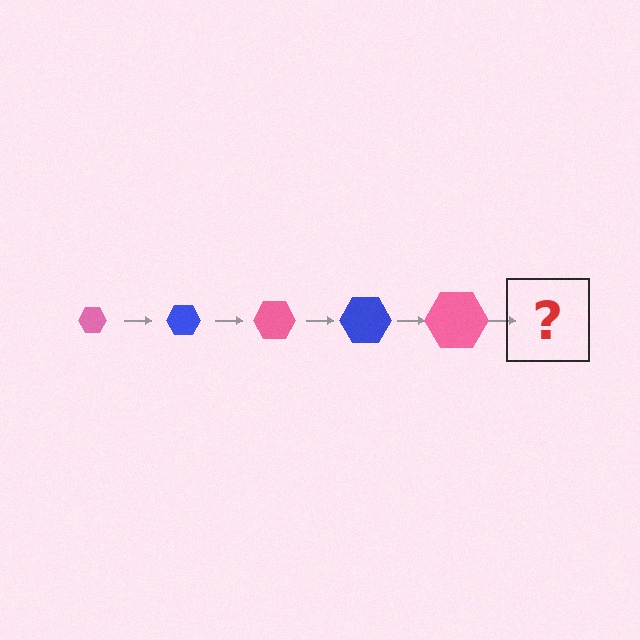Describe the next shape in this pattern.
It should be a blue hexagon, larger than the previous one.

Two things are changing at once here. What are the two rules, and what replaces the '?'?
The two rules are that the hexagon grows larger each step and the color cycles through pink and blue. The '?' should be a blue hexagon, larger than the previous one.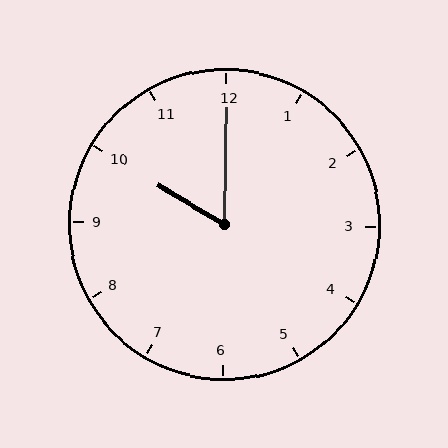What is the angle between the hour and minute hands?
Approximately 60 degrees.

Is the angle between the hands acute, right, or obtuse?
It is acute.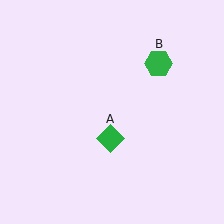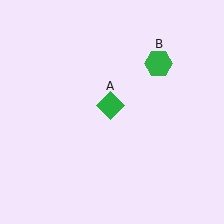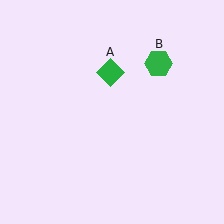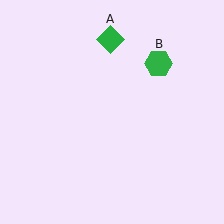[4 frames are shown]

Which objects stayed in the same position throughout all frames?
Green hexagon (object B) remained stationary.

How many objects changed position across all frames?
1 object changed position: green diamond (object A).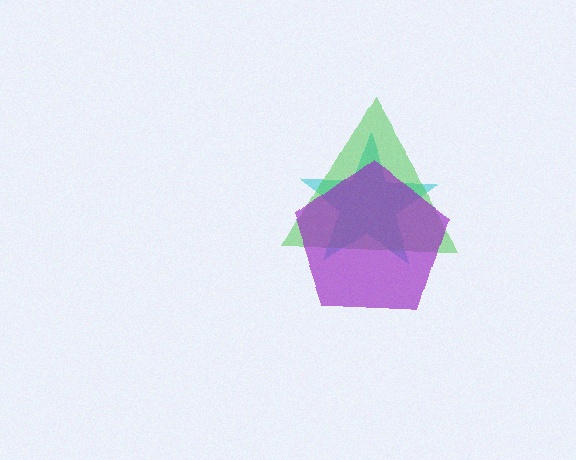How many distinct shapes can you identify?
There are 3 distinct shapes: a cyan star, a green triangle, a purple pentagon.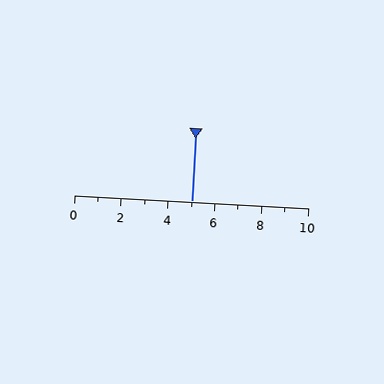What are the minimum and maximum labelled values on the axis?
The axis runs from 0 to 10.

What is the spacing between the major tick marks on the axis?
The major ticks are spaced 2 apart.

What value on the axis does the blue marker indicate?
The marker indicates approximately 5.